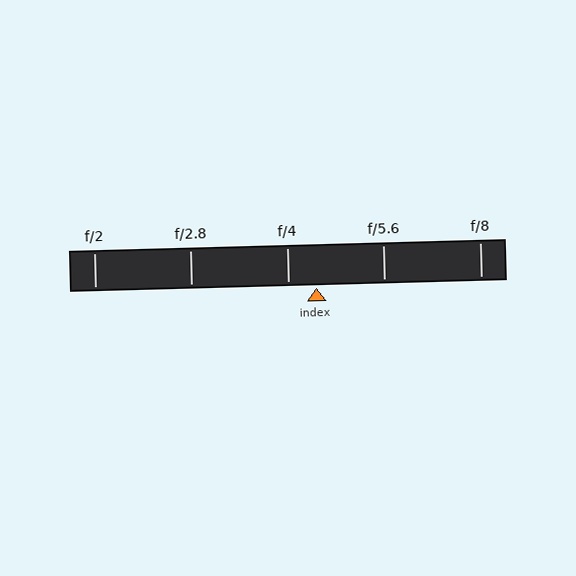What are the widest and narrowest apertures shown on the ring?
The widest aperture shown is f/2 and the narrowest is f/8.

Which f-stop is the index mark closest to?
The index mark is closest to f/4.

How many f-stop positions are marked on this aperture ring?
There are 5 f-stop positions marked.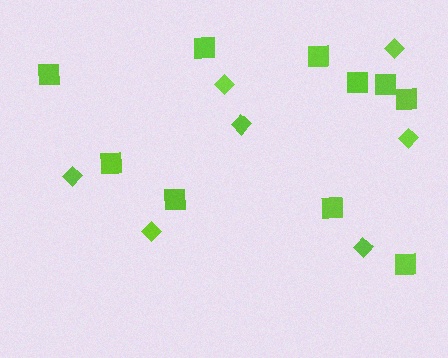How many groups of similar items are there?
There are 2 groups: one group of squares (10) and one group of diamonds (7).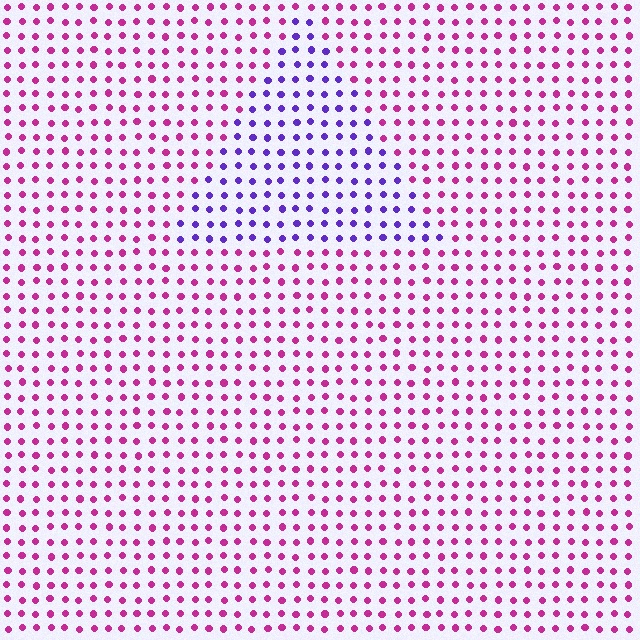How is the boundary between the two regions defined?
The boundary is defined purely by a slight shift in hue (about 57 degrees). Spacing, size, and orientation are identical on both sides.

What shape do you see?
I see a triangle.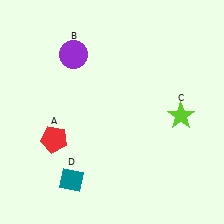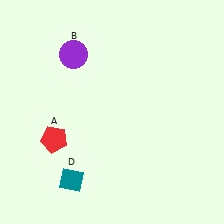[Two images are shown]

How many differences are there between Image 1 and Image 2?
There is 1 difference between the two images.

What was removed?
The lime star (C) was removed in Image 2.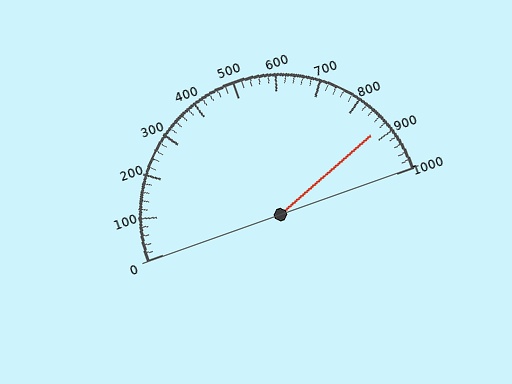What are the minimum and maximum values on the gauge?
The gauge ranges from 0 to 1000.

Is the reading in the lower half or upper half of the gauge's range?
The reading is in the upper half of the range (0 to 1000).